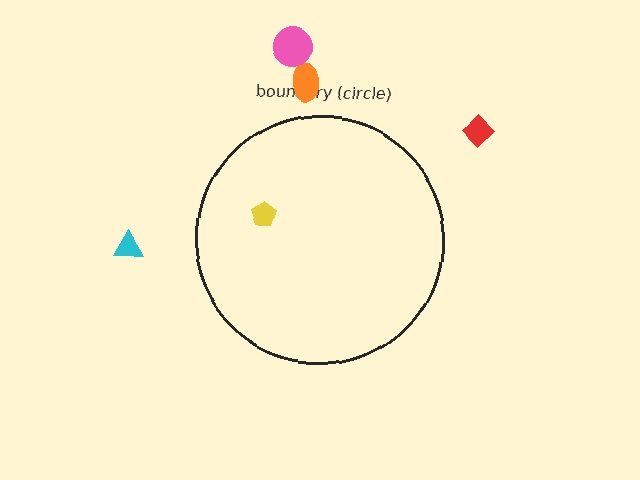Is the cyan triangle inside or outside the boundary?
Outside.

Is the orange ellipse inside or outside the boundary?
Outside.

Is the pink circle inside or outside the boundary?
Outside.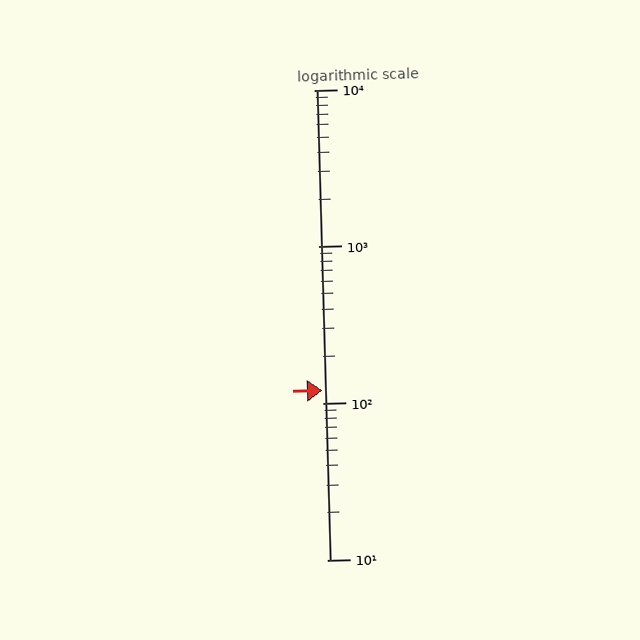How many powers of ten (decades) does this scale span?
The scale spans 3 decades, from 10 to 10000.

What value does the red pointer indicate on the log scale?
The pointer indicates approximately 120.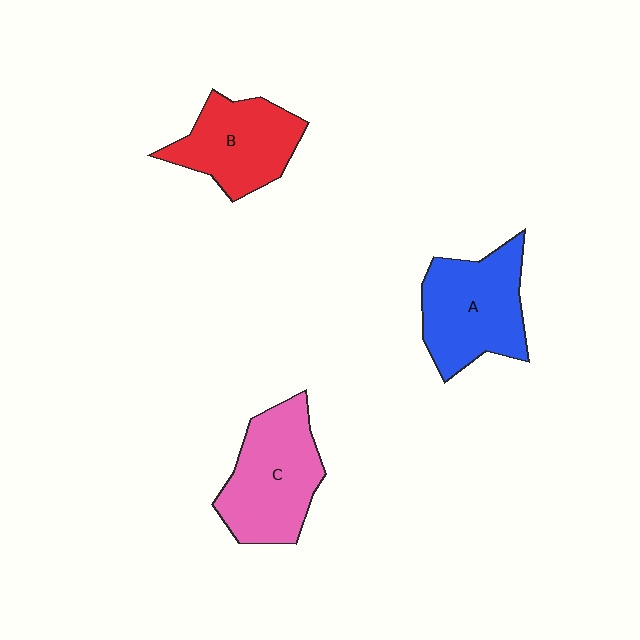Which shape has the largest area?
Shape C (pink).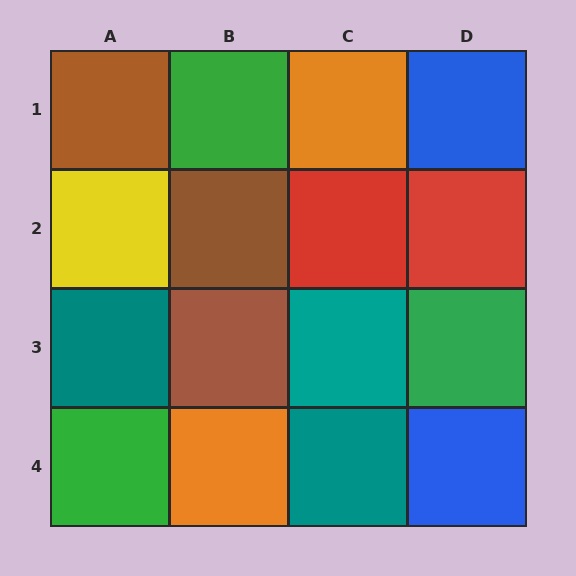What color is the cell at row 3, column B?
Brown.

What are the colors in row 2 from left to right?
Yellow, brown, red, red.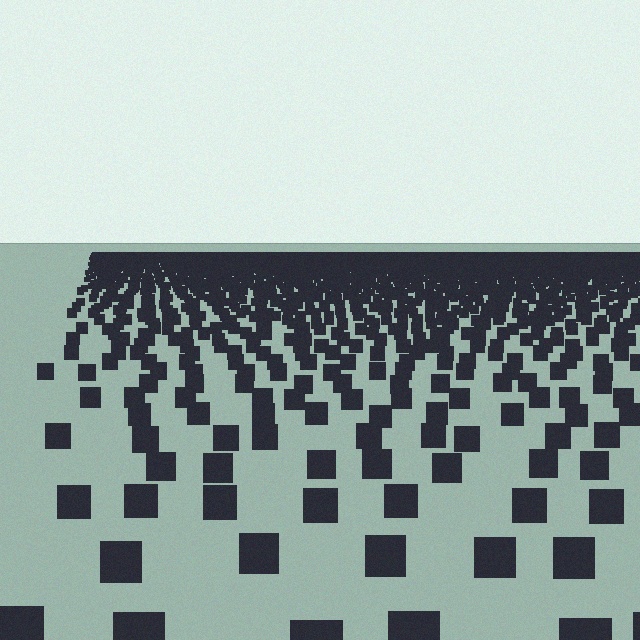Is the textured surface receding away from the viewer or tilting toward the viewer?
The surface is receding away from the viewer. Texture elements get smaller and denser toward the top.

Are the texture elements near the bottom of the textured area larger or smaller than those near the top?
Larger. Near the bottom, elements are closer to the viewer and appear at a bigger on-screen size.